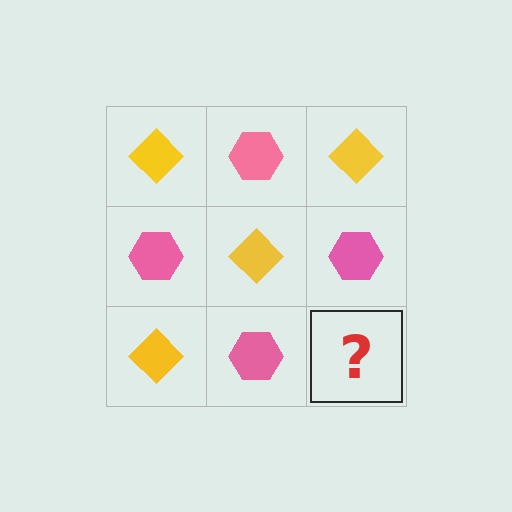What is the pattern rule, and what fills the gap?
The rule is that it alternates yellow diamond and pink hexagon in a checkerboard pattern. The gap should be filled with a yellow diamond.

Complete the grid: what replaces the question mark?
The question mark should be replaced with a yellow diamond.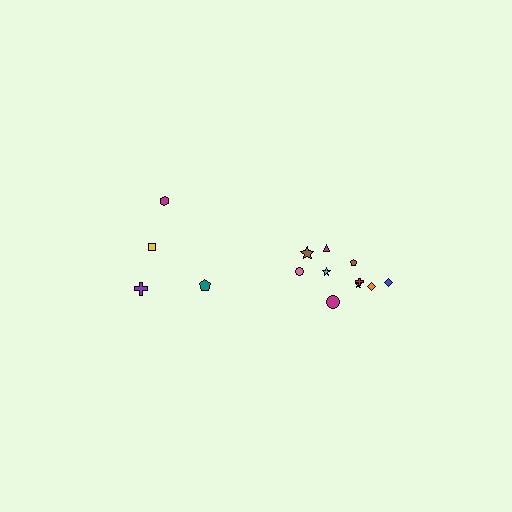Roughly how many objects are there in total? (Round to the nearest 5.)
Roughly 15 objects in total.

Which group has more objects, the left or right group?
The right group.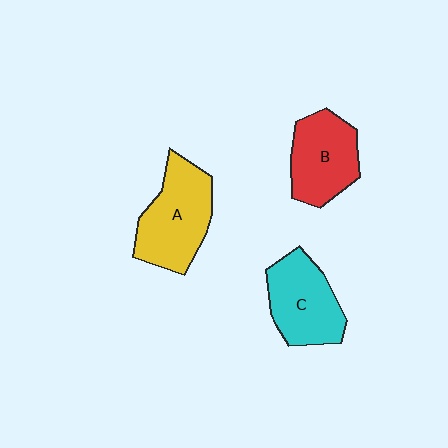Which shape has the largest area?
Shape A (yellow).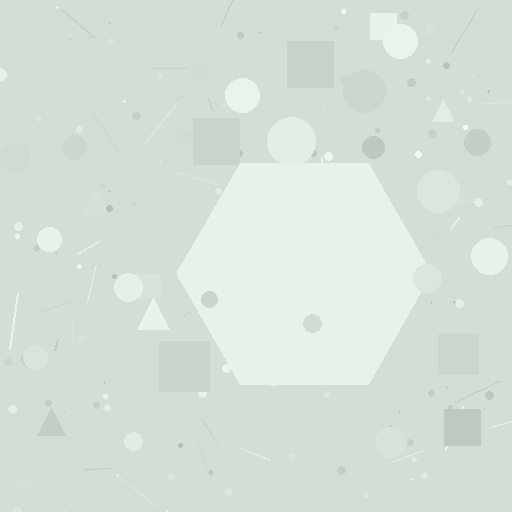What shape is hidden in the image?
A hexagon is hidden in the image.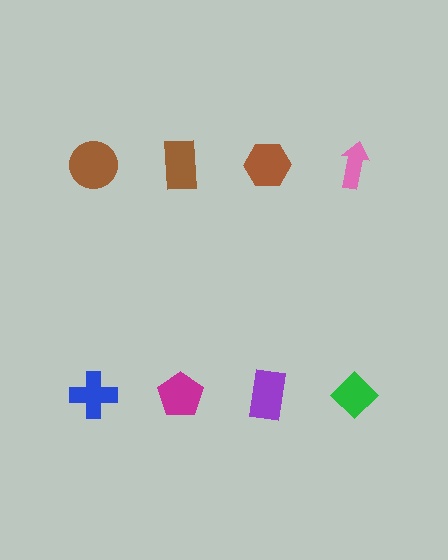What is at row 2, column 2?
A magenta pentagon.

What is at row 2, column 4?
A green diamond.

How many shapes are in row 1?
4 shapes.